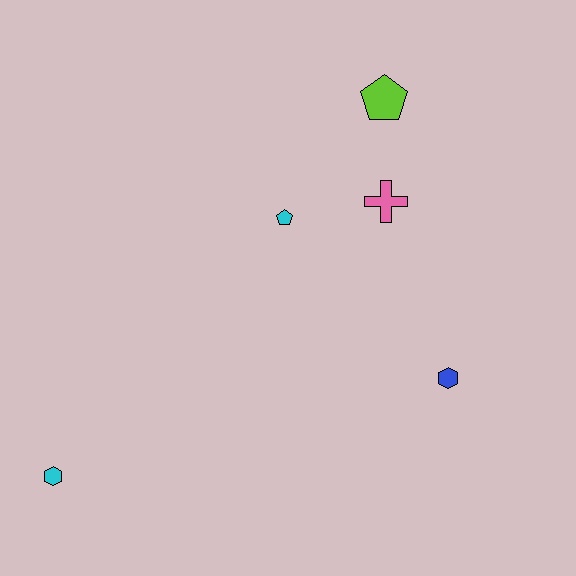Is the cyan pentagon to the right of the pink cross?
No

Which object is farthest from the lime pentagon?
The cyan hexagon is farthest from the lime pentagon.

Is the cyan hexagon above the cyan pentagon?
No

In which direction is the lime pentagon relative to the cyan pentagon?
The lime pentagon is above the cyan pentagon.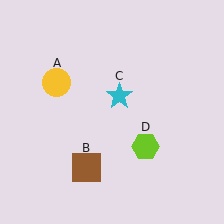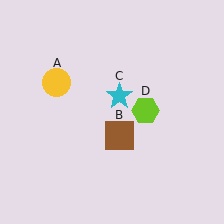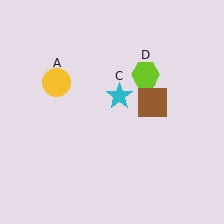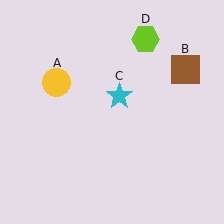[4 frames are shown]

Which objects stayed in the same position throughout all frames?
Yellow circle (object A) and cyan star (object C) remained stationary.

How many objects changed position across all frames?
2 objects changed position: brown square (object B), lime hexagon (object D).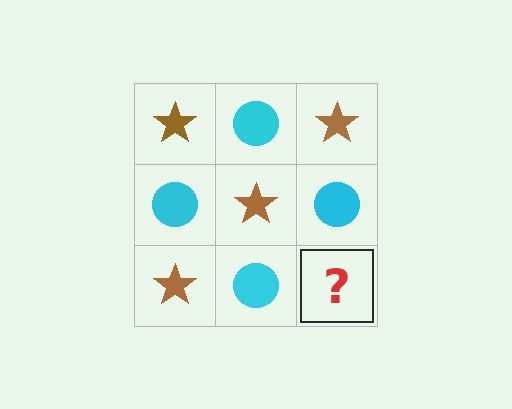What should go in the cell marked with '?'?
The missing cell should contain a brown star.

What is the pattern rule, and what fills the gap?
The rule is that it alternates brown star and cyan circle in a checkerboard pattern. The gap should be filled with a brown star.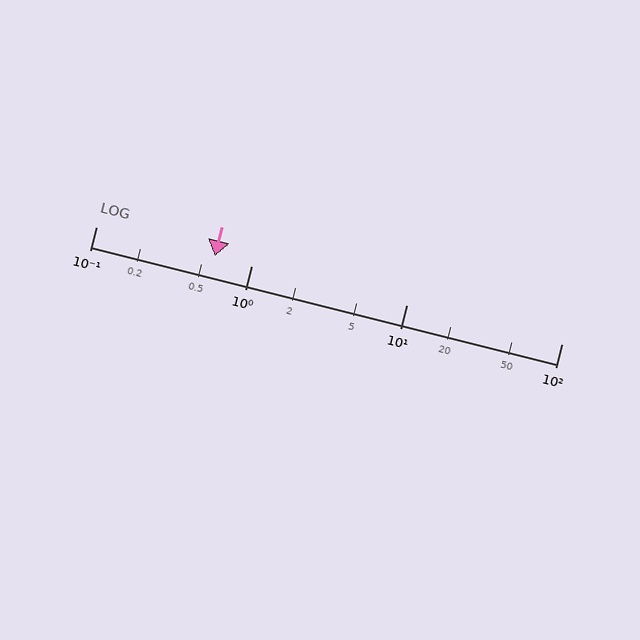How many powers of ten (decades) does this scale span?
The scale spans 3 decades, from 0.1 to 100.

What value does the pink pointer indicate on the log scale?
The pointer indicates approximately 0.58.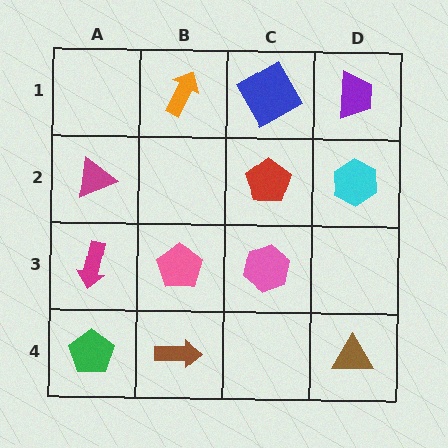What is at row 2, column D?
A cyan hexagon.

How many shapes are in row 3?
3 shapes.